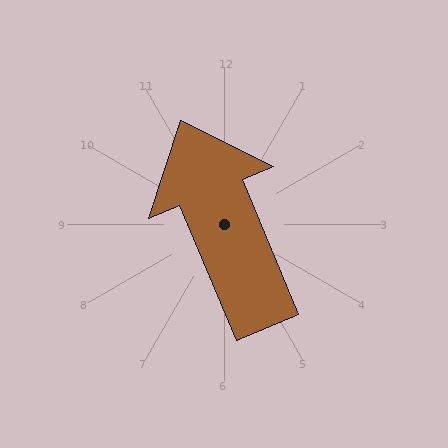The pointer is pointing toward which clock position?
Roughly 11 o'clock.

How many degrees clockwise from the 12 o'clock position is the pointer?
Approximately 337 degrees.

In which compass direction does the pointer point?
Northwest.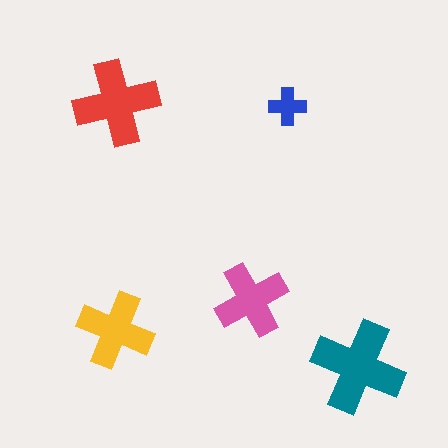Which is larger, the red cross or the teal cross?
The teal one.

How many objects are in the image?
There are 5 objects in the image.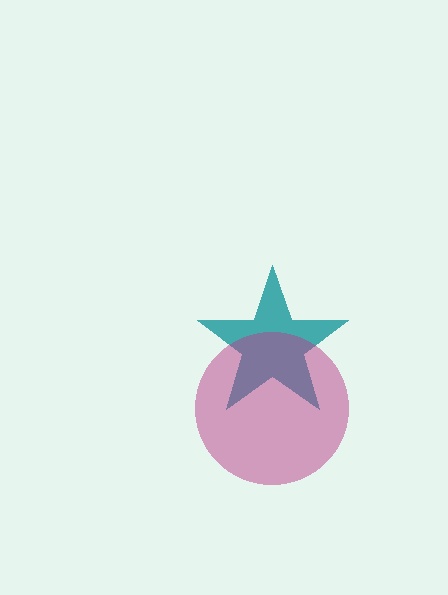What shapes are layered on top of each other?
The layered shapes are: a teal star, a magenta circle.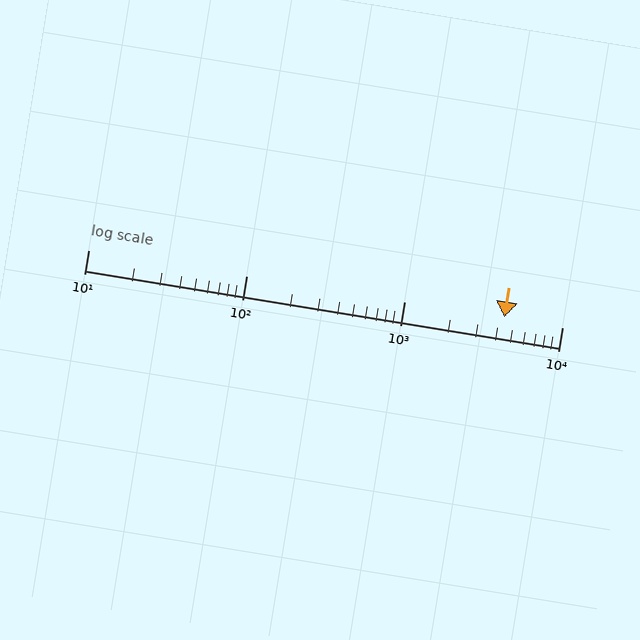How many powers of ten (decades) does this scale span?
The scale spans 3 decades, from 10 to 10000.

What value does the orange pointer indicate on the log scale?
The pointer indicates approximately 4300.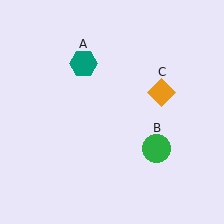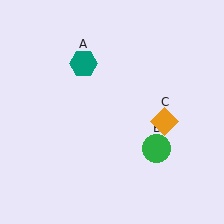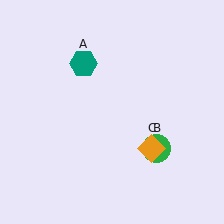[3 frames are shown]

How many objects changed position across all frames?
1 object changed position: orange diamond (object C).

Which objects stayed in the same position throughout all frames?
Teal hexagon (object A) and green circle (object B) remained stationary.